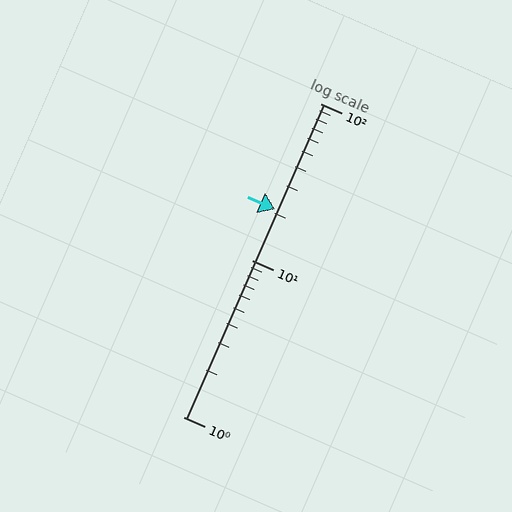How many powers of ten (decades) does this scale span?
The scale spans 2 decades, from 1 to 100.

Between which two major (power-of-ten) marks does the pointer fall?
The pointer is between 10 and 100.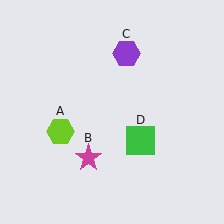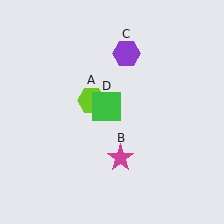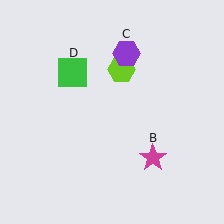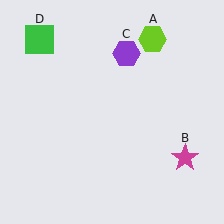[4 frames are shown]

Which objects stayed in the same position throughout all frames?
Purple hexagon (object C) remained stationary.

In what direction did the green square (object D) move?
The green square (object D) moved up and to the left.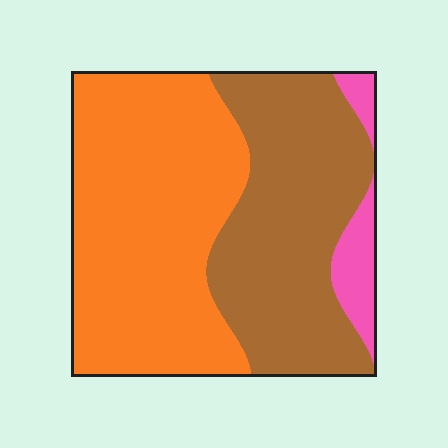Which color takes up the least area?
Pink, at roughly 10%.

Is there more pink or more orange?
Orange.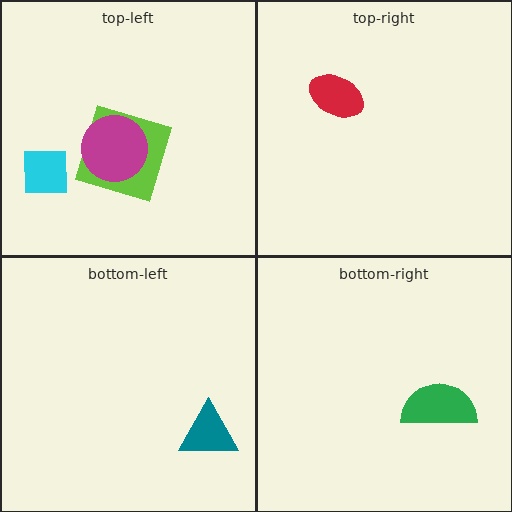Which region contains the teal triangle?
The bottom-left region.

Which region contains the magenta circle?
The top-left region.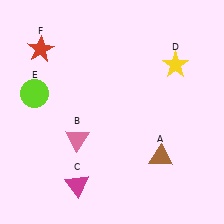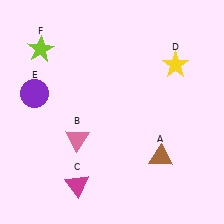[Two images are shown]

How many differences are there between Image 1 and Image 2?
There are 2 differences between the two images.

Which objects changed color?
E changed from lime to purple. F changed from red to lime.